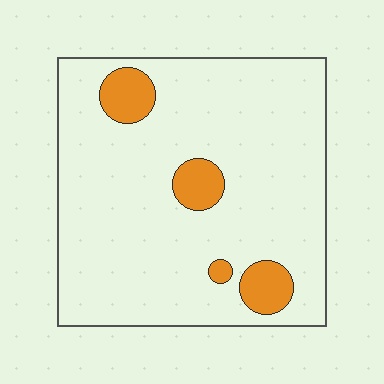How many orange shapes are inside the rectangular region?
4.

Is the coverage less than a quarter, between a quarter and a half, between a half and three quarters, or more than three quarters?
Less than a quarter.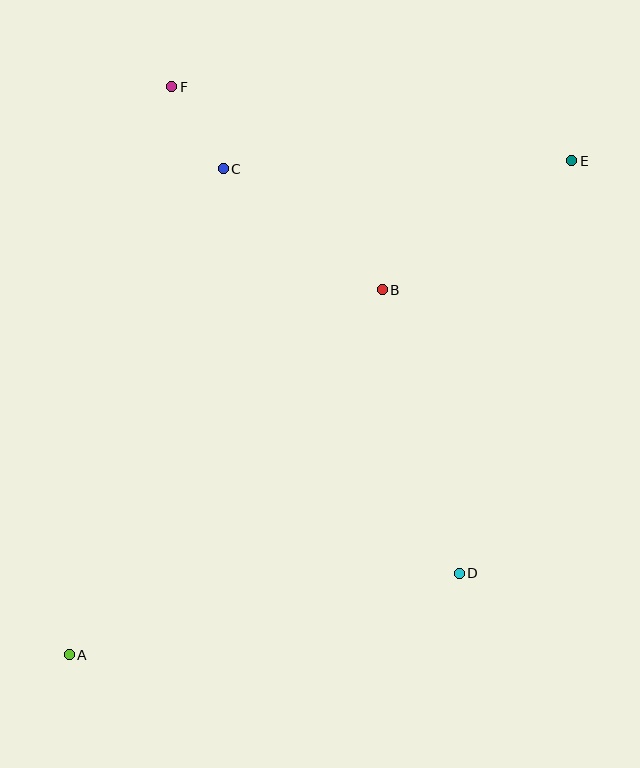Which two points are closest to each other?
Points C and F are closest to each other.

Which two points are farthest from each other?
Points A and E are farthest from each other.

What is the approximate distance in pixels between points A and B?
The distance between A and B is approximately 481 pixels.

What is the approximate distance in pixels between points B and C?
The distance between B and C is approximately 200 pixels.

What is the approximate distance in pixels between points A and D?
The distance between A and D is approximately 398 pixels.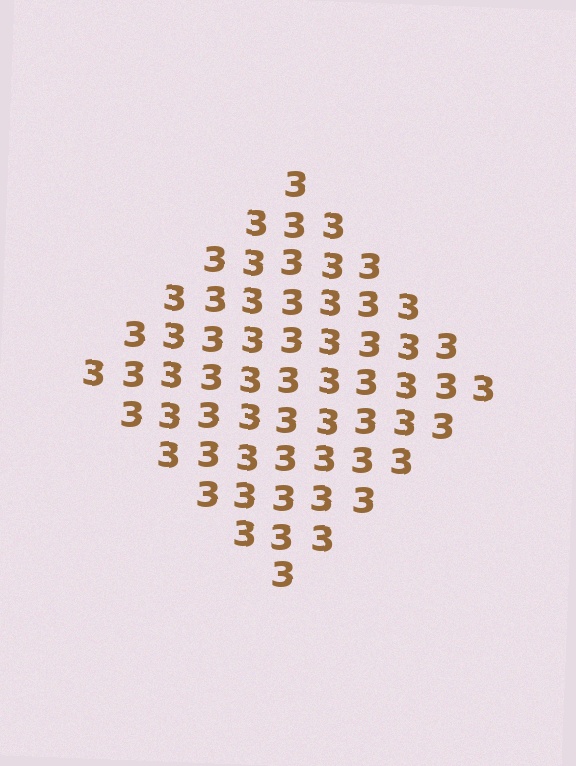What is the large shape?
The large shape is a diamond.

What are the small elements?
The small elements are digit 3's.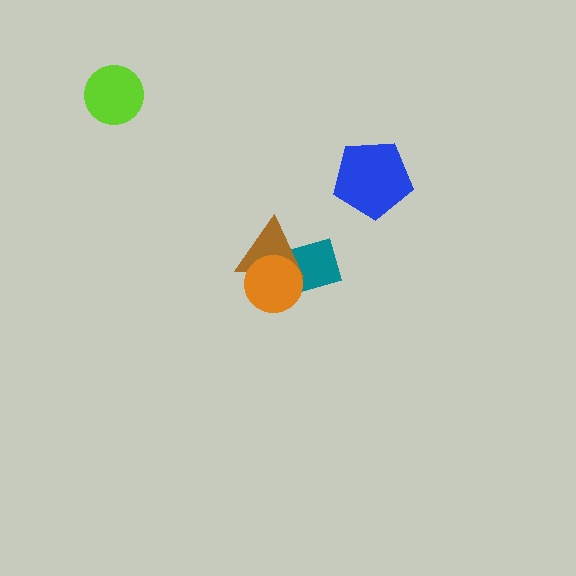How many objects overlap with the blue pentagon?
0 objects overlap with the blue pentagon.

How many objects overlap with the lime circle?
0 objects overlap with the lime circle.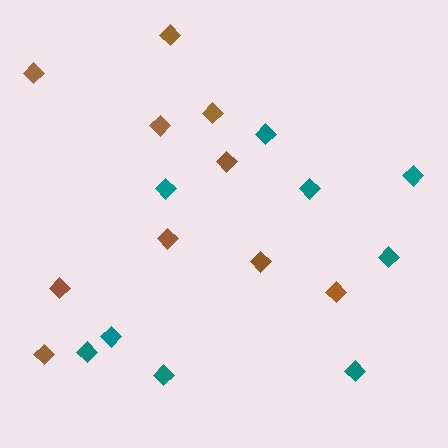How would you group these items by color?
There are 2 groups: one group of brown diamonds (10) and one group of teal diamonds (9).